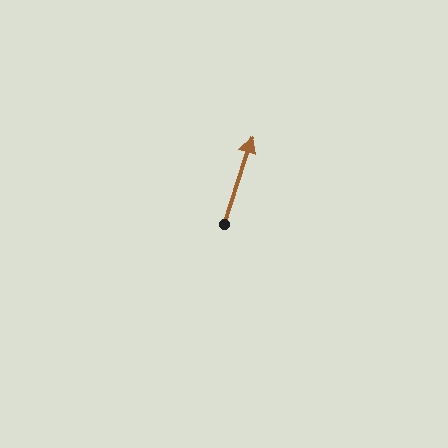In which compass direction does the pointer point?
North.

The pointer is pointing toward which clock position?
Roughly 1 o'clock.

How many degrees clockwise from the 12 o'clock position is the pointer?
Approximately 18 degrees.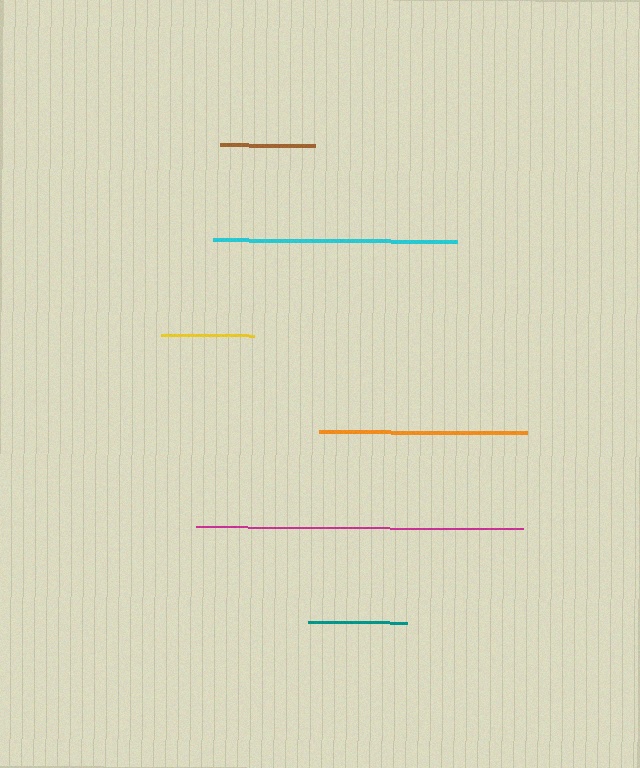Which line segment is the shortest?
The yellow line is the shortest at approximately 94 pixels.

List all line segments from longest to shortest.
From longest to shortest: magenta, cyan, orange, teal, brown, yellow.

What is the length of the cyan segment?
The cyan segment is approximately 244 pixels long.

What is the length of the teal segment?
The teal segment is approximately 99 pixels long.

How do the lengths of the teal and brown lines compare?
The teal and brown lines are approximately the same length.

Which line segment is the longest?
The magenta line is the longest at approximately 327 pixels.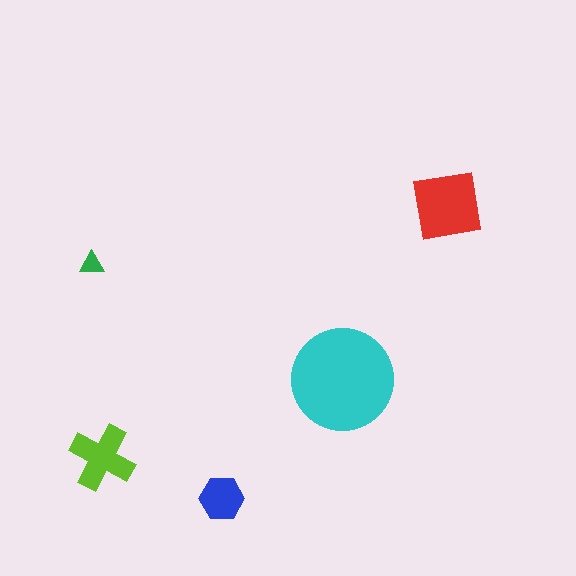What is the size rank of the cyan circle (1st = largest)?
1st.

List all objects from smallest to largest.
The green triangle, the blue hexagon, the lime cross, the red square, the cyan circle.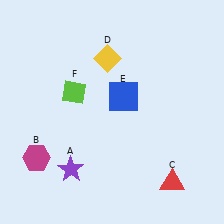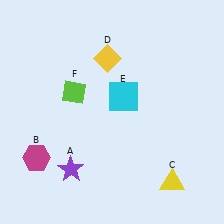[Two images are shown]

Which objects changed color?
C changed from red to yellow. E changed from blue to cyan.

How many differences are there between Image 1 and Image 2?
There are 2 differences between the two images.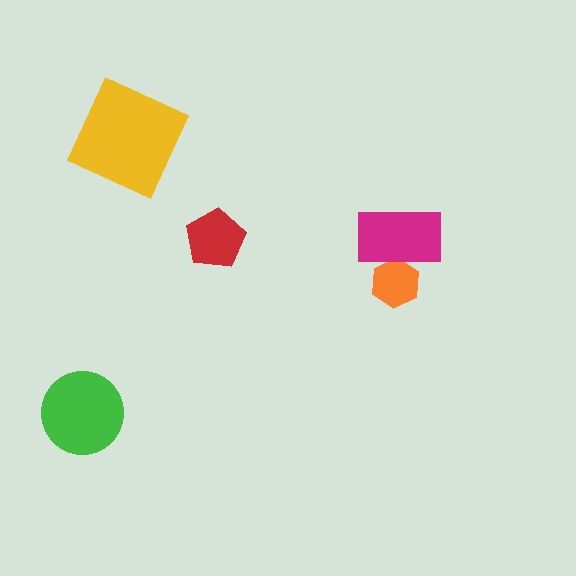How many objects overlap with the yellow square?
0 objects overlap with the yellow square.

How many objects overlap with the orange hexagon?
1 object overlaps with the orange hexagon.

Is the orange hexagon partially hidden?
Yes, it is partially covered by another shape.